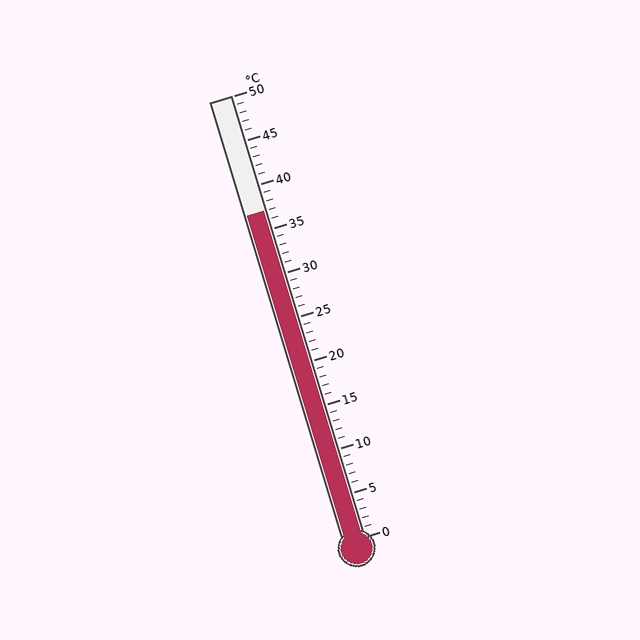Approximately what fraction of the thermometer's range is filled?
The thermometer is filled to approximately 75% of its range.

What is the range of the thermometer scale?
The thermometer scale ranges from 0°C to 50°C.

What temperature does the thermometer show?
The thermometer shows approximately 37°C.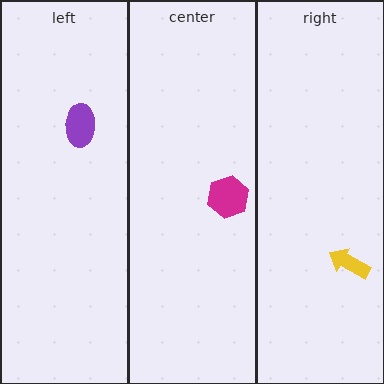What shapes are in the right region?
The yellow arrow.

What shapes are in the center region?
The magenta hexagon.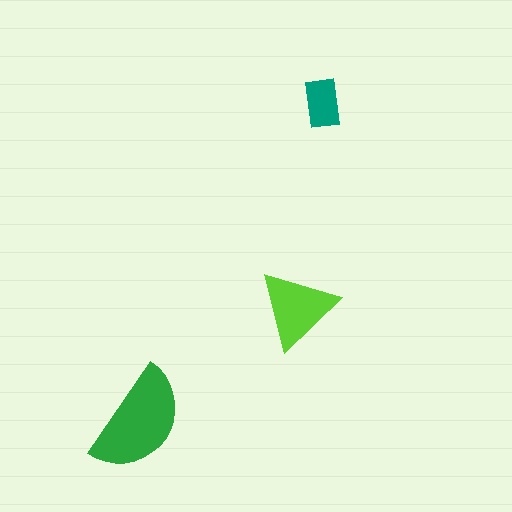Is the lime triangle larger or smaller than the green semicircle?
Smaller.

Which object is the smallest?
The teal rectangle.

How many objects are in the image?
There are 3 objects in the image.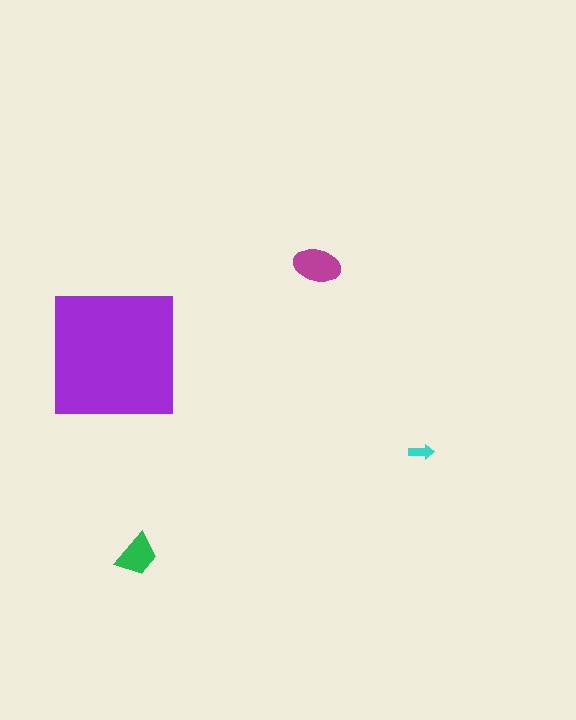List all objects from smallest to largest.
The cyan arrow, the green trapezoid, the magenta ellipse, the purple square.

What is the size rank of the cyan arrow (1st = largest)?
4th.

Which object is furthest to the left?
The purple square is leftmost.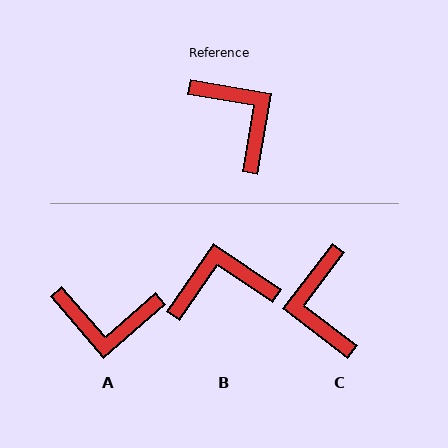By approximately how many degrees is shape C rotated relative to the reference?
Approximately 153 degrees counter-clockwise.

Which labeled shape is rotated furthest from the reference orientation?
C, about 153 degrees away.